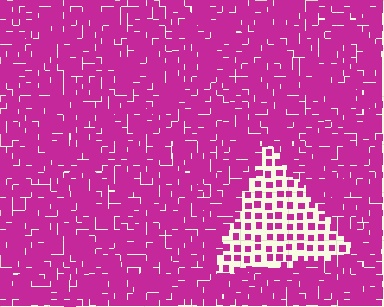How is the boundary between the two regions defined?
The boundary is defined by a change in element density (approximately 2.7x ratio). All elements are the same color, size, and shape.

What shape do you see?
I see a triangle.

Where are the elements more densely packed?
The elements are more densely packed outside the triangle boundary.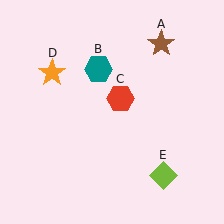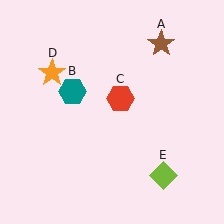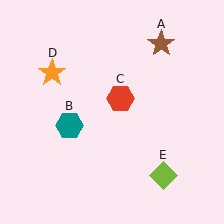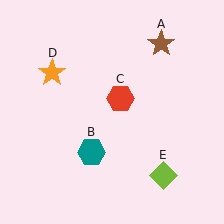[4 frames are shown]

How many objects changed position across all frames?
1 object changed position: teal hexagon (object B).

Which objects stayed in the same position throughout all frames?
Brown star (object A) and red hexagon (object C) and orange star (object D) and lime diamond (object E) remained stationary.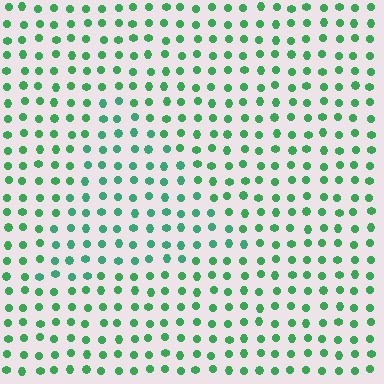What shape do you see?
I see a triangle.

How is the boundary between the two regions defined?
The boundary is defined purely by a slight shift in hue (about 18 degrees). Spacing, size, and orientation are identical on both sides.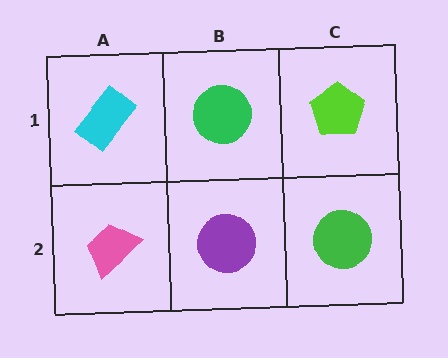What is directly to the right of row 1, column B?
A lime pentagon.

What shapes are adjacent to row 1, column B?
A purple circle (row 2, column B), a cyan rectangle (row 1, column A), a lime pentagon (row 1, column C).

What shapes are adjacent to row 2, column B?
A green circle (row 1, column B), a pink trapezoid (row 2, column A), a green circle (row 2, column C).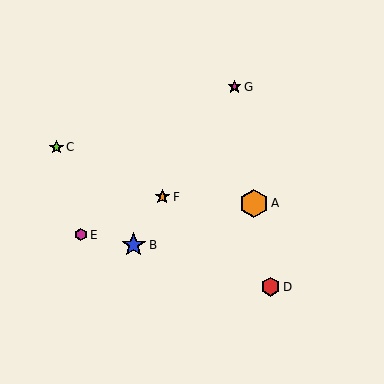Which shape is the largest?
The orange hexagon (labeled A) is the largest.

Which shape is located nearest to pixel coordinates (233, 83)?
The magenta star (labeled G) at (234, 87) is nearest to that location.